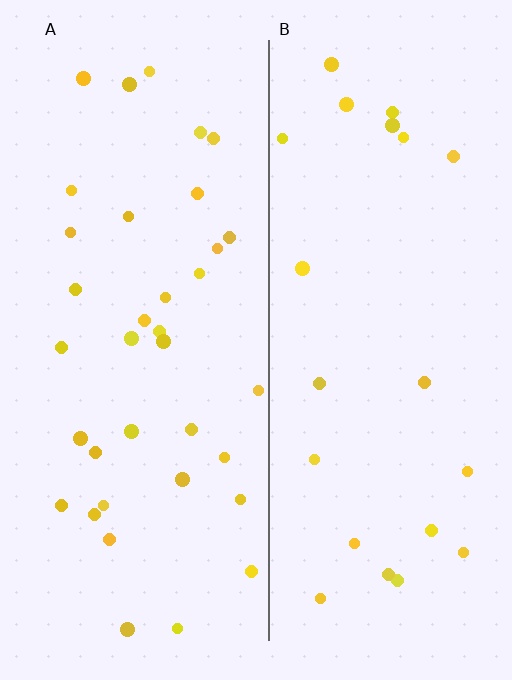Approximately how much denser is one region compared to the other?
Approximately 1.7× — region A over region B.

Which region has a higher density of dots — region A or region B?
A (the left).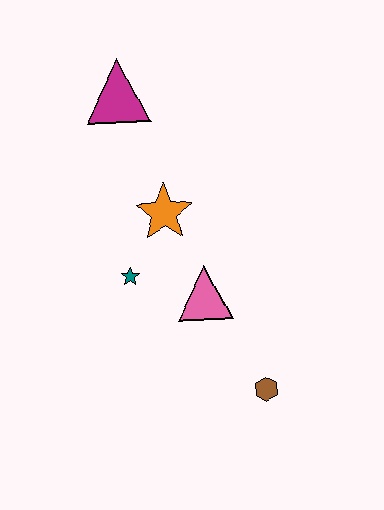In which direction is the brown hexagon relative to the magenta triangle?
The brown hexagon is below the magenta triangle.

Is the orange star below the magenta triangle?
Yes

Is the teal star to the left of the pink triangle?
Yes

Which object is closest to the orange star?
The teal star is closest to the orange star.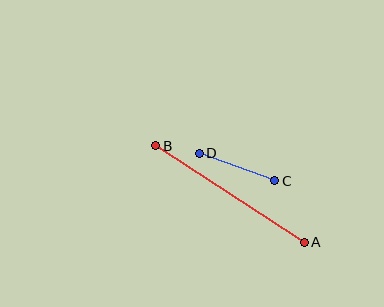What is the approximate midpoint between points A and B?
The midpoint is at approximately (230, 194) pixels.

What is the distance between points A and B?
The distance is approximately 177 pixels.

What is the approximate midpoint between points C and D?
The midpoint is at approximately (237, 167) pixels.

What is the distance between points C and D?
The distance is approximately 80 pixels.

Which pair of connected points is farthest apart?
Points A and B are farthest apart.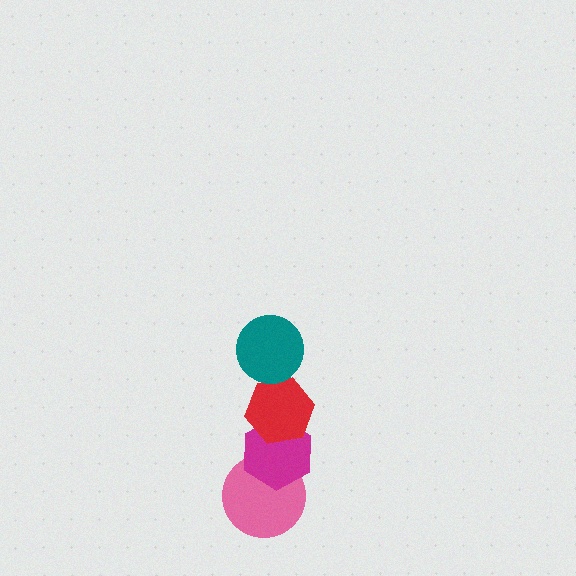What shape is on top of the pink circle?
The magenta hexagon is on top of the pink circle.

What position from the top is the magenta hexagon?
The magenta hexagon is 3rd from the top.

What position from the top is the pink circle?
The pink circle is 4th from the top.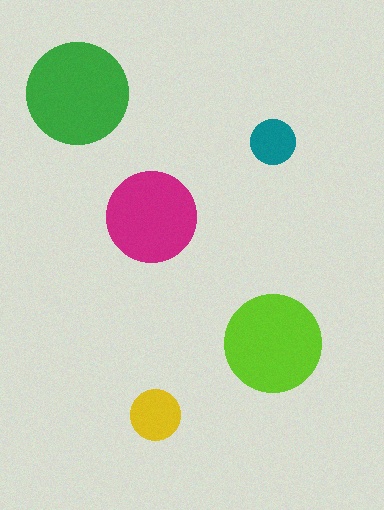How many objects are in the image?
There are 5 objects in the image.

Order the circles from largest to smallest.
the green one, the lime one, the magenta one, the yellow one, the teal one.